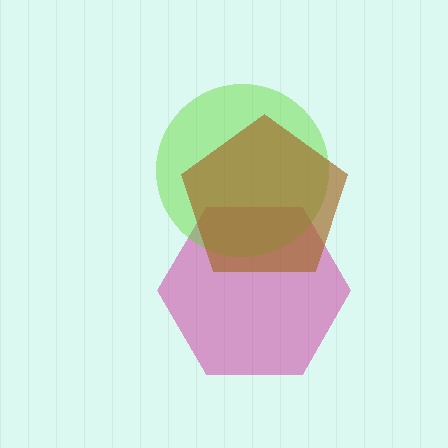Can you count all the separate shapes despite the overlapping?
Yes, there are 3 separate shapes.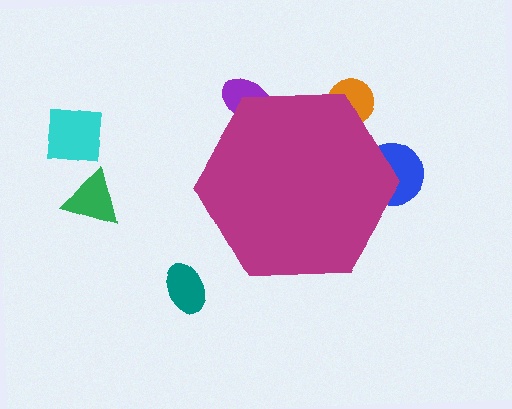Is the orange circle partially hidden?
Yes, the orange circle is partially hidden behind the magenta hexagon.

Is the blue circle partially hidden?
Yes, the blue circle is partially hidden behind the magenta hexagon.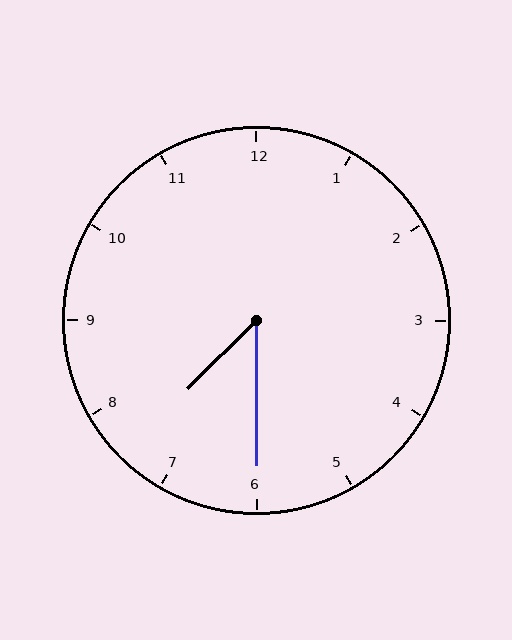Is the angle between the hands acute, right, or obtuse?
It is acute.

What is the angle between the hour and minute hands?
Approximately 45 degrees.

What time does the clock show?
7:30.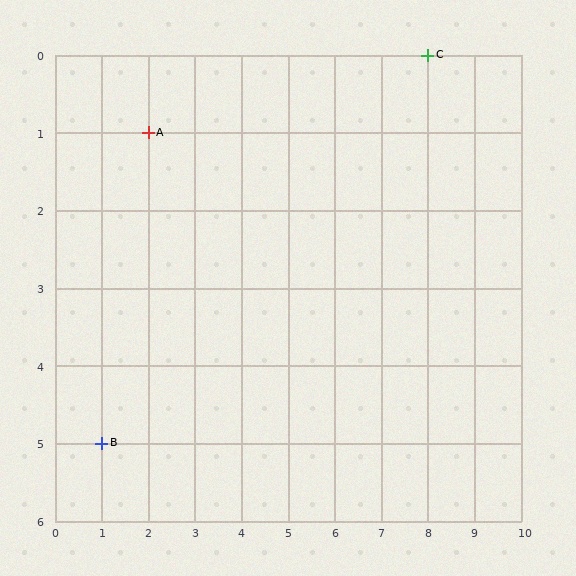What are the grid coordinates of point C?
Point C is at grid coordinates (8, 0).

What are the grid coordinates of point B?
Point B is at grid coordinates (1, 5).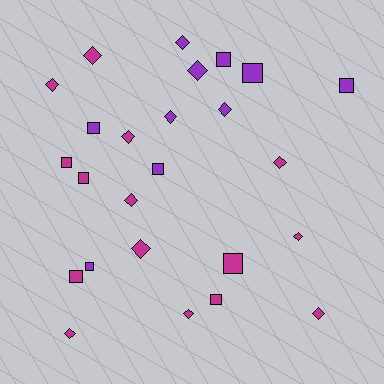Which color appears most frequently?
Magenta, with 15 objects.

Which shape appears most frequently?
Diamond, with 14 objects.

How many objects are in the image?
There are 25 objects.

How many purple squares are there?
There are 6 purple squares.